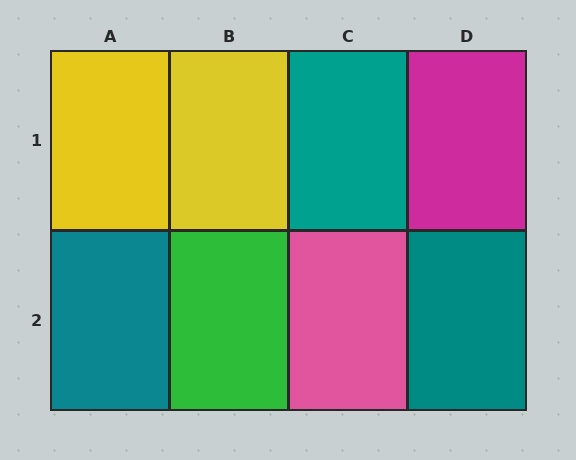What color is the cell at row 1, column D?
Magenta.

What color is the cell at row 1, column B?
Yellow.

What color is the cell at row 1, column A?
Yellow.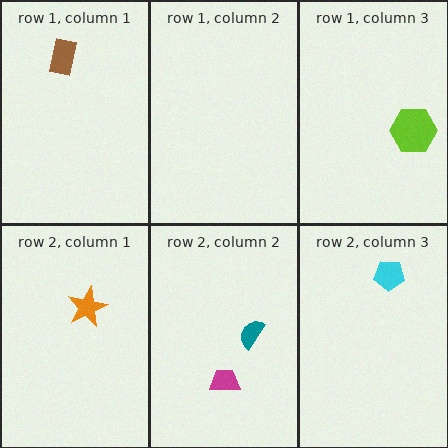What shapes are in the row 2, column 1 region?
The orange star.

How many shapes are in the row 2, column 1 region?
1.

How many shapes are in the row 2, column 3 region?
1.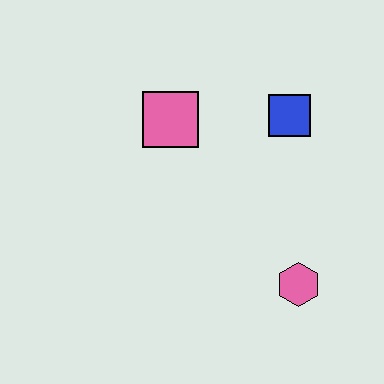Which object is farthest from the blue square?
The pink hexagon is farthest from the blue square.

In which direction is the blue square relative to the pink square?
The blue square is to the right of the pink square.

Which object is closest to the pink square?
The blue square is closest to the pink square.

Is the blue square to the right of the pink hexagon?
No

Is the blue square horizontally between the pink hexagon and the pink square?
Yes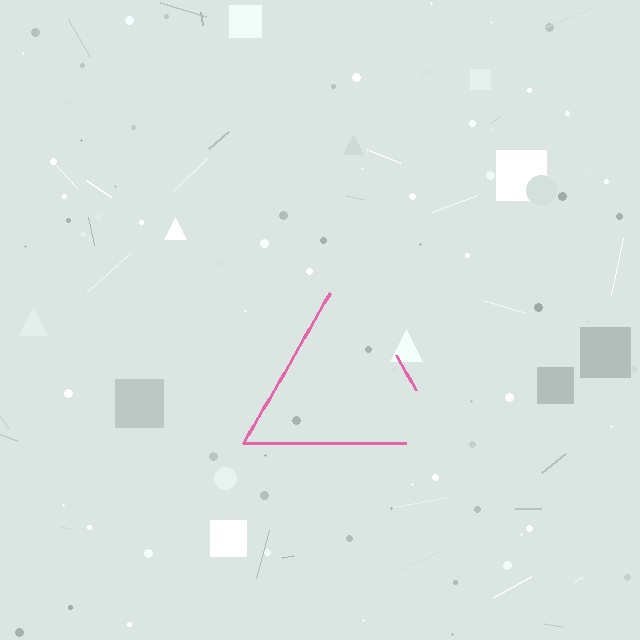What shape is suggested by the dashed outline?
The dashed outline suggests a triangle.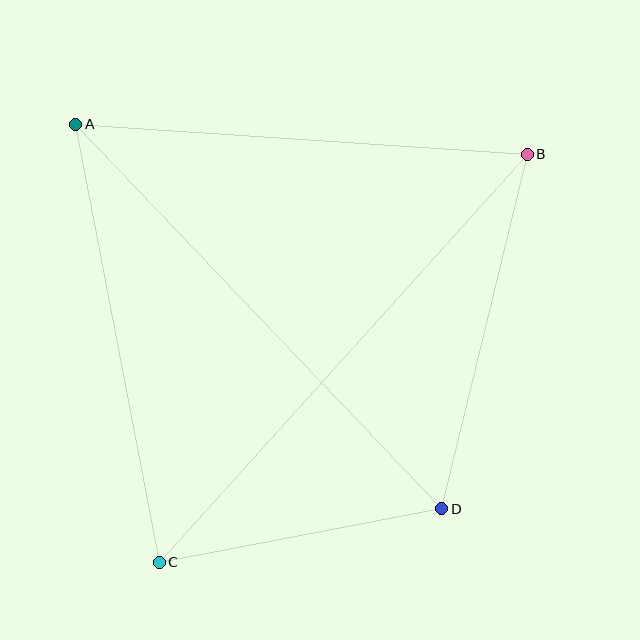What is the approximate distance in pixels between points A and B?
The distance between A and B is approximately 452 pixels.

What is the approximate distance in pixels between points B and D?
The distance between B and D is approximately 365 pixels.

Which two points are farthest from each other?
Points B and C are farthest from each other.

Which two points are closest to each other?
Points C and D are closest to each other.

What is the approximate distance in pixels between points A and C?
The distance between A and C is approximately 446 pixels.